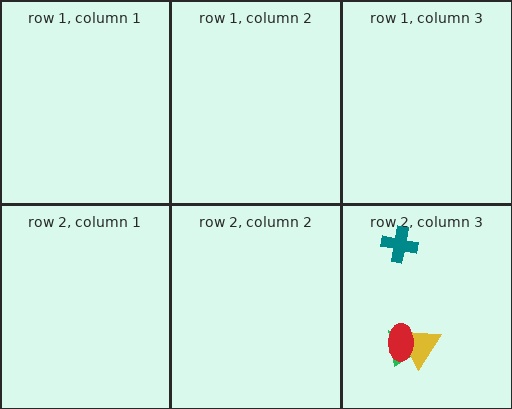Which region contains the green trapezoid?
The row 2, column 3 region.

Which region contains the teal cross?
The row 2, column 3 region.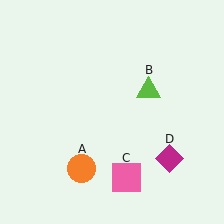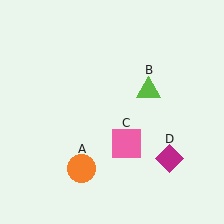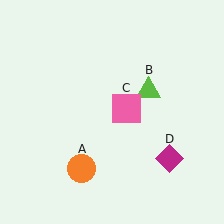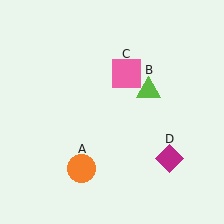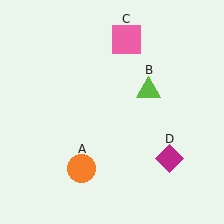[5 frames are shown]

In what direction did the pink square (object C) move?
The pink square (object C) moved up.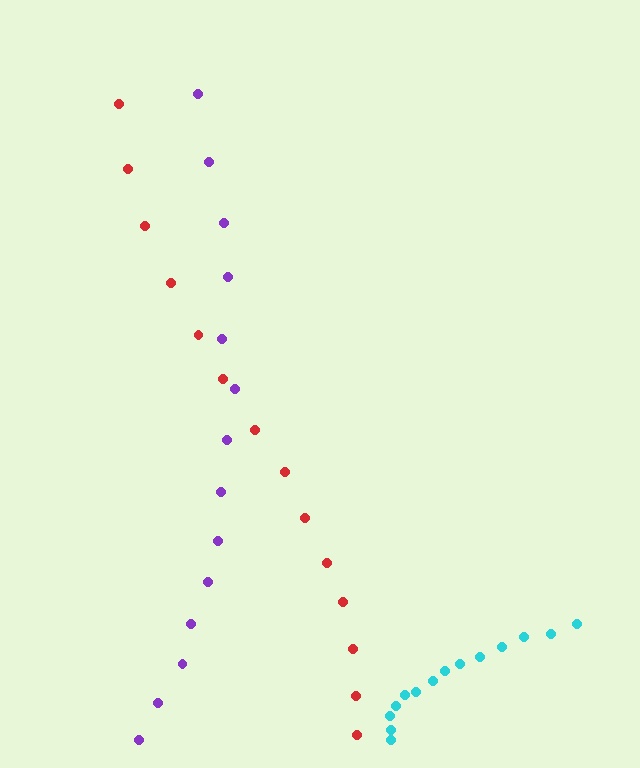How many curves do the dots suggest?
There are 3 distinct paths.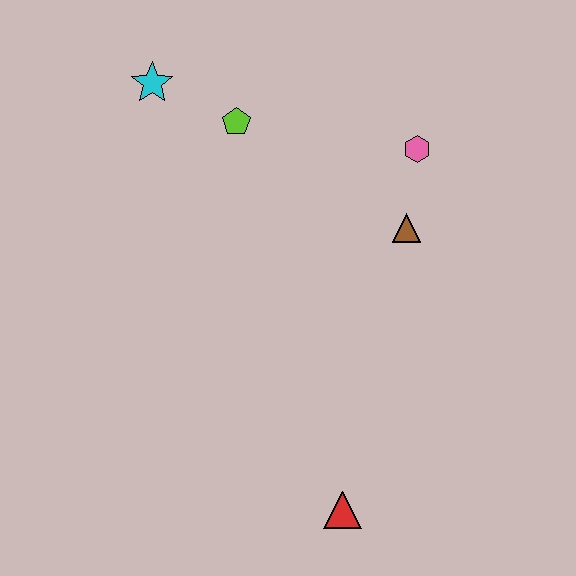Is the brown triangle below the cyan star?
Yes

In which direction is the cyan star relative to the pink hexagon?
The cyan star is to the left of the pink hexagon.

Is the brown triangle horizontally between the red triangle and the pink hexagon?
Yes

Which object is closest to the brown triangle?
The pink hexagon is closest to the brown triangle.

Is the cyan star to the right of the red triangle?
No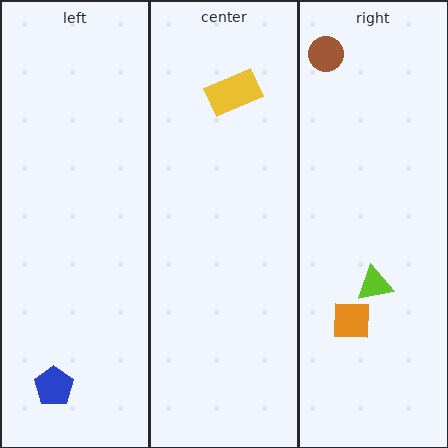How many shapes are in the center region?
1.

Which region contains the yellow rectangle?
The center region.